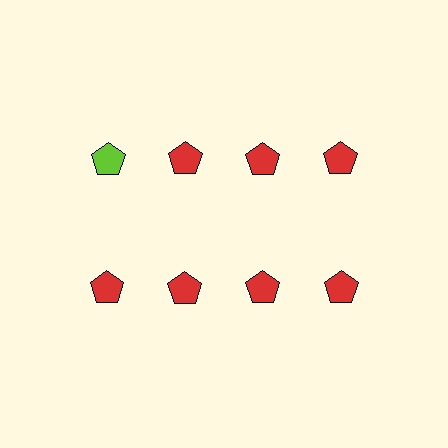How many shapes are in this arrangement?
There are 8 shapes arranged in a grid pattern.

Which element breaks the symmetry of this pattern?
The lime pentagon in the top row, leftmost column breaks the symmetry. All other shapes are red pentagons.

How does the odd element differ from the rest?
It has a different color: lime instead of red.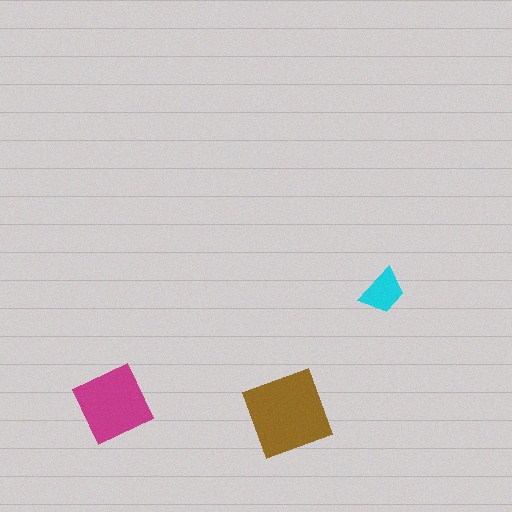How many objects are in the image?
There are 3 objects in the image.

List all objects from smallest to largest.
The cyan trapezoid, the magenta square, the brown diamond.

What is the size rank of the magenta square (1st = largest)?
2nd.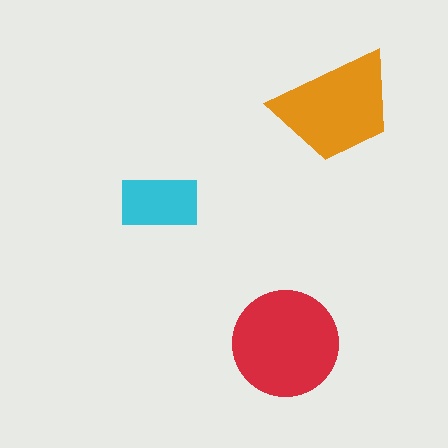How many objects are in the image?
There are 3 objects in the image.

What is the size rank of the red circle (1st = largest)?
1st.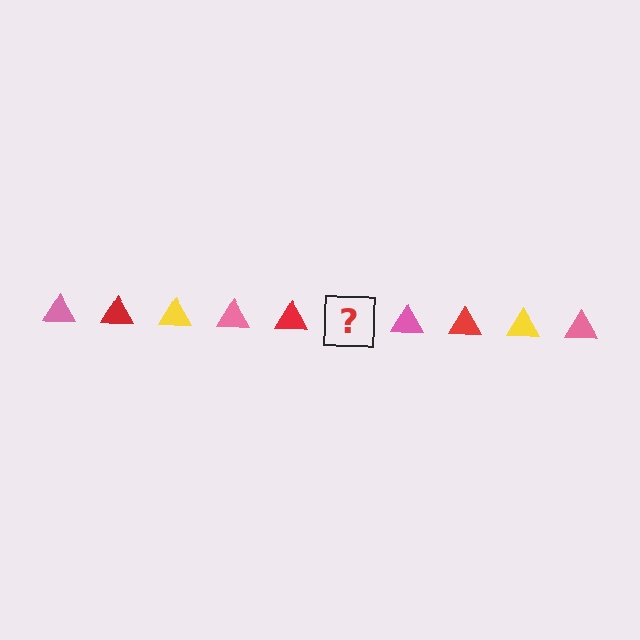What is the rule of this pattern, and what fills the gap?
The rule is that the pattern cycles through pink, red, yellow triangles. The gap should be filled with a yellow triangle.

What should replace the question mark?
The question mark should be replaced with a yellow triangle.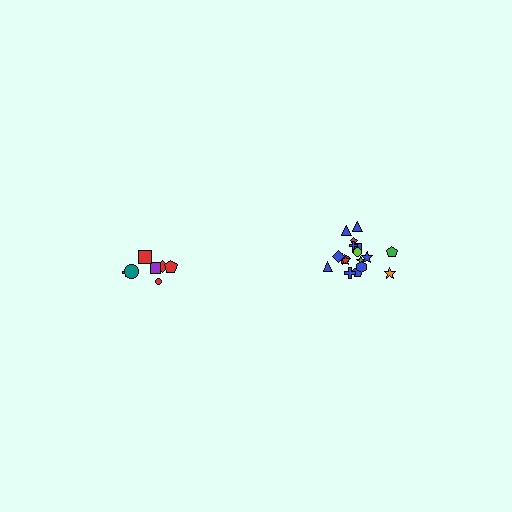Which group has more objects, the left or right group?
The right group.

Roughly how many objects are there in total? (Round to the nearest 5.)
Roughly 25 objects in total.